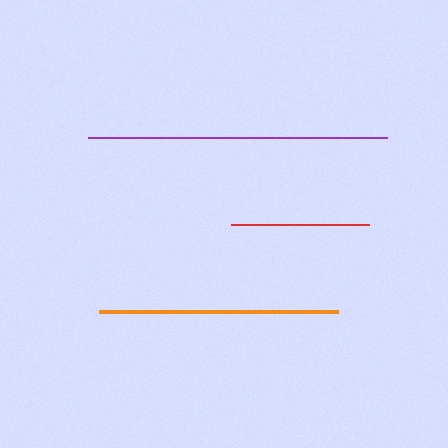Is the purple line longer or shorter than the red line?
The purple line is longer than the red line.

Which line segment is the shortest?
The red line is the shortest at approximately 139 pixels.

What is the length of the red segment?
The red segment is approximately 139 pixels long.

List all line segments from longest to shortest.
From longest to shortest: purple, orange, red.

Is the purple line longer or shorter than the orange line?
The purple line is longer than the orange line.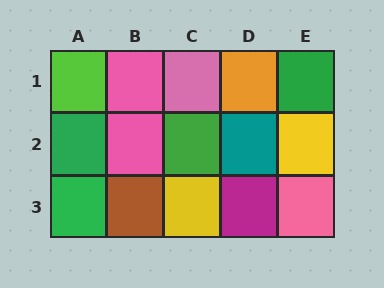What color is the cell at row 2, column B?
Pink.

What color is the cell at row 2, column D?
Teal.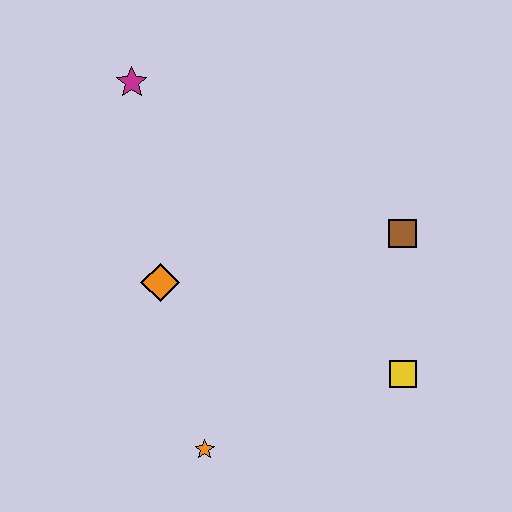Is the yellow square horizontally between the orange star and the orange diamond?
No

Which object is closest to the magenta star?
The orange diamond is closest to the magenta star.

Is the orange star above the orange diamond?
No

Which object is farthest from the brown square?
The magenta star is farthest from the brown square.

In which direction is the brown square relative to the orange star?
The brown square is above the orange star.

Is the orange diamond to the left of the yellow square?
Yes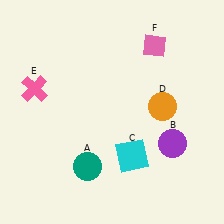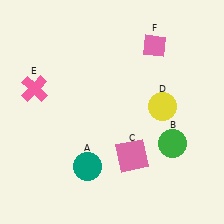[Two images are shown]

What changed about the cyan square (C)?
In Image 1, C is cyan. In Image 2, it changed to pink.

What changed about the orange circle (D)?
In Image 1, D is orange. In Image 2, it changed to yellow.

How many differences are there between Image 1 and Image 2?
There are 3 differences between the two images.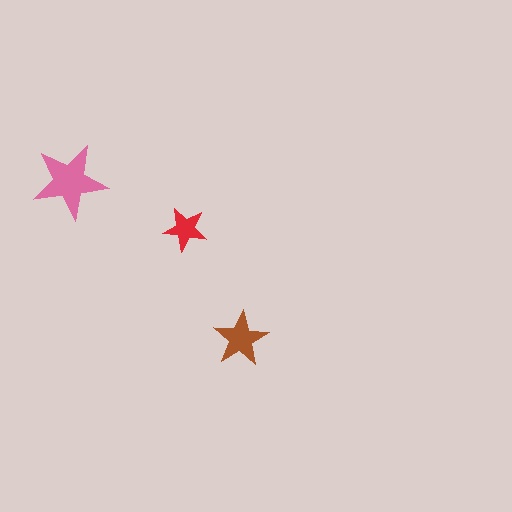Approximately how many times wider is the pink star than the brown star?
About 1.5 times wider.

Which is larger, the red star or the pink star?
The pink one.